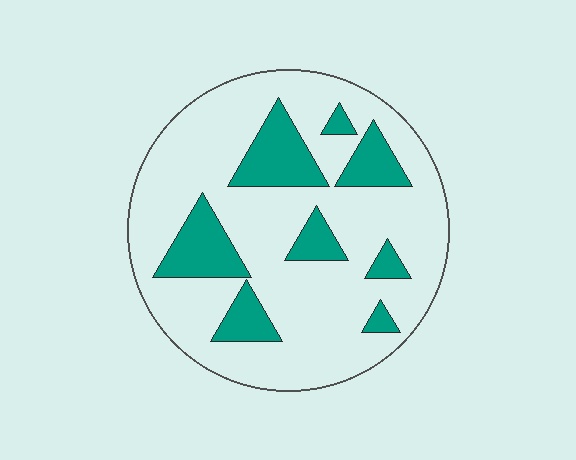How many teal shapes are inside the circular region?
8.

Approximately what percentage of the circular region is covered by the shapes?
Approximately 20%.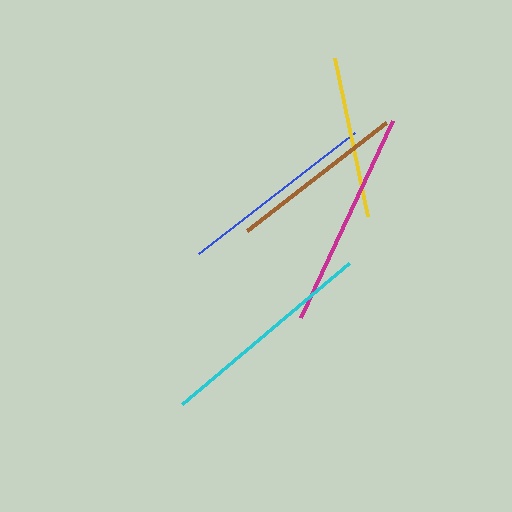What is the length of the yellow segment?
The yellow segment is approximately 161 pixels long.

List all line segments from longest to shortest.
From longest to shortest: cyan, magenta, blue, brown, yellow.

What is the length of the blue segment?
The blue segment is approximately 198 pixels long.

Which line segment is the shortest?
The yellow line is the shortest at approximately 161 pixels.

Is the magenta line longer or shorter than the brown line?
The magenta line is longer than the brown line.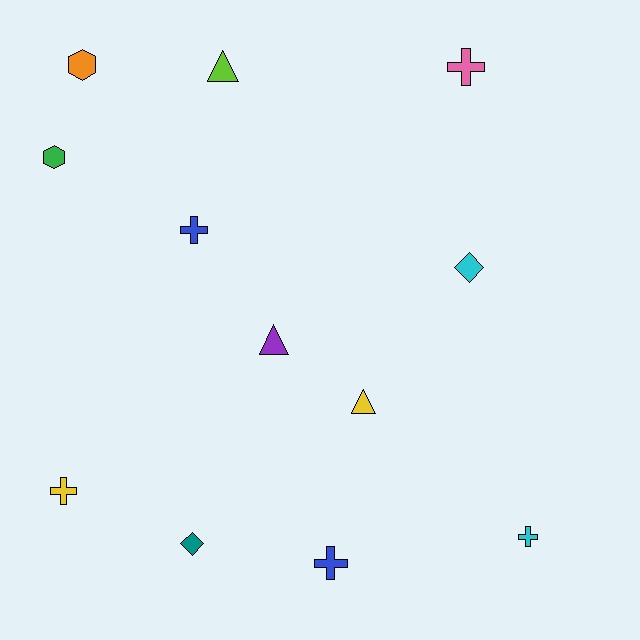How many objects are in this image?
There are 12 objects.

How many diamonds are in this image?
There are 2 diamonds.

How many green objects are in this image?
There is 1 green object.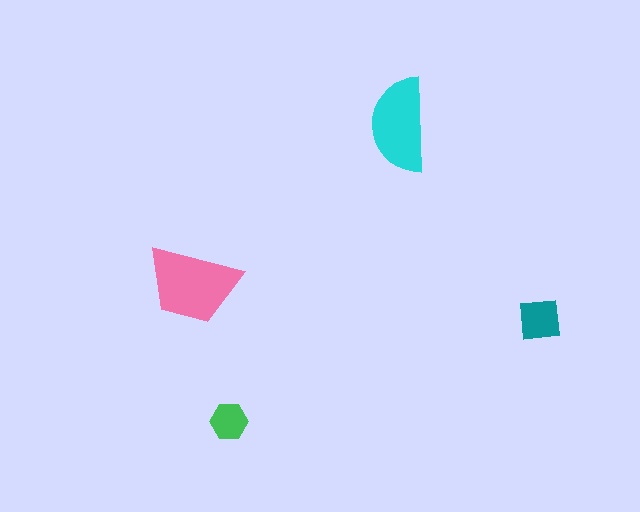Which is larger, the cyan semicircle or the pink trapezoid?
The pink trapezoid.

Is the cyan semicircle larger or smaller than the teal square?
Larger.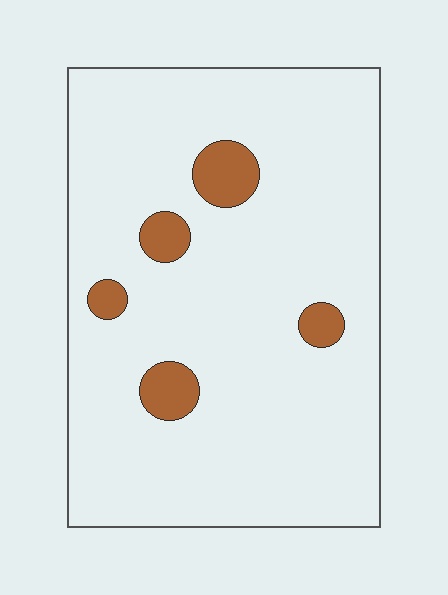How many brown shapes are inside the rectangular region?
5.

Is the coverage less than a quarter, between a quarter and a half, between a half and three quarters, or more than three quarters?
Less than a quarter.